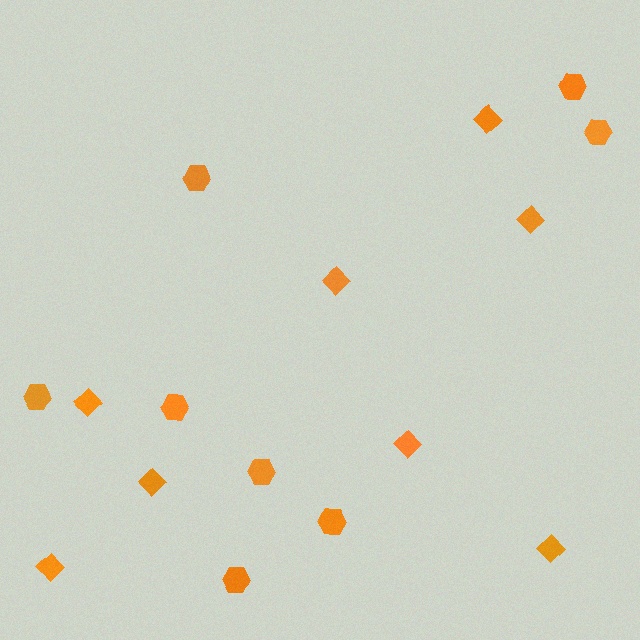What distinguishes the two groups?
There are 2 groups: one group of diamonds (8) and one group of hexagons (8).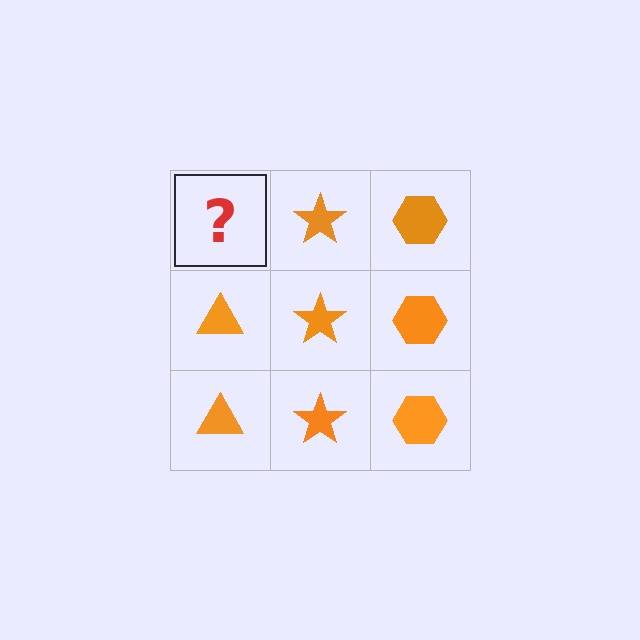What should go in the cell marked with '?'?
The missing cell should contain an orange triangle.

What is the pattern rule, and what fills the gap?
The rule is that each column has a consistent shape. The gap should be filled with an orange triangle.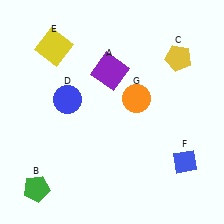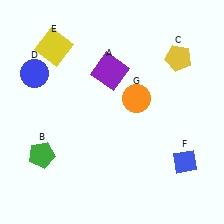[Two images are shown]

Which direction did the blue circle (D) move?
The blue circle (D) moved left.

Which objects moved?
The objects that moved are: the green pentagon (B), the blue circle (D).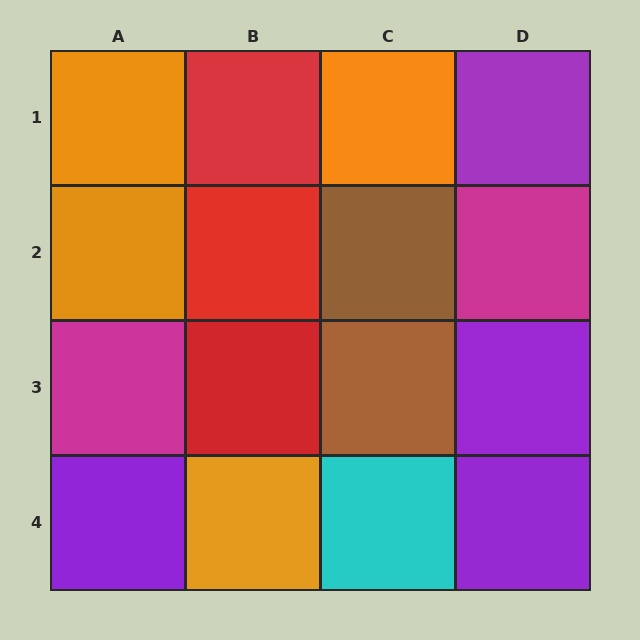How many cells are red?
3 cells are red.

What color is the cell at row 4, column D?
Purple.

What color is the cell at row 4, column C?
Cyan.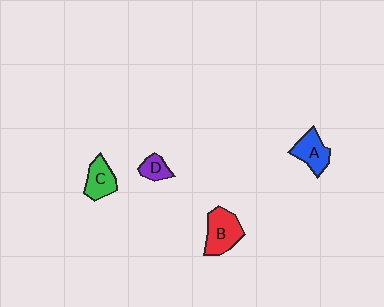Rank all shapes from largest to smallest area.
From largest to smallest: B (red), A (blue), C (green), D (purple).